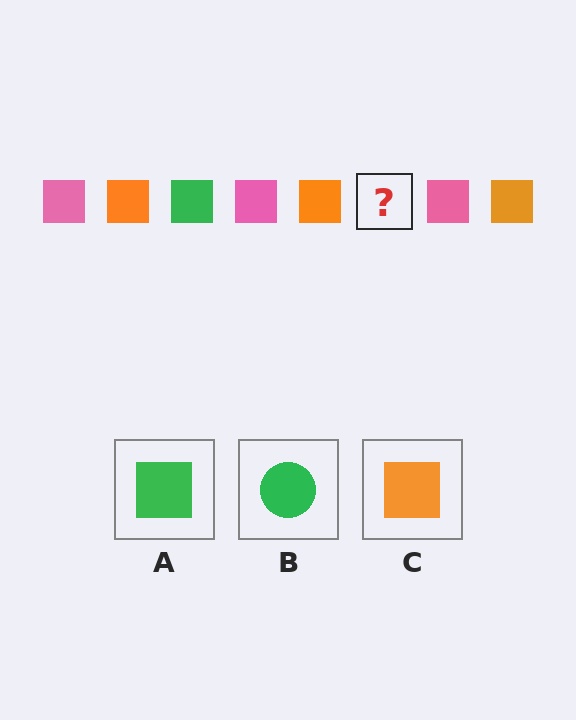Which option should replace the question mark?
Option A.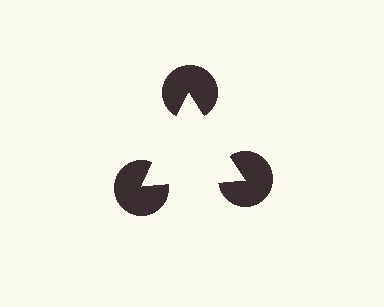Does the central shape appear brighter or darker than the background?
It typically appears slightly brighter than the background, even though no actual brightness change is drawn.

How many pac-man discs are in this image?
There are 3 — one at each vertex of the illusory triangle.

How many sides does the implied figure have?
3 sides.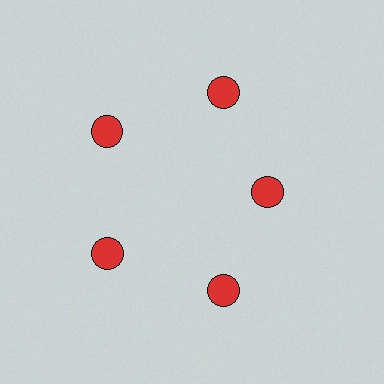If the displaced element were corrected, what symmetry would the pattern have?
It would have 5-fold rotational symmetry — the pattern would map onto itself every 72 degrees.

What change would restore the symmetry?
The symmetry would be restored by moving it outward, back onto the ring so that all 5 circles sit at equal angles and equal distance from the center.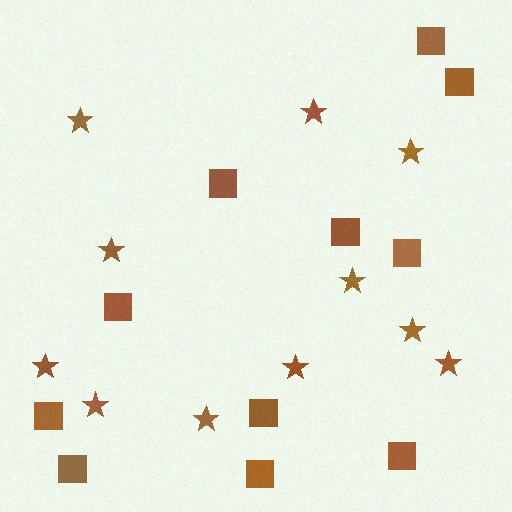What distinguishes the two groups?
There are 2 groups: one group of squares (11) and one group of stars (11).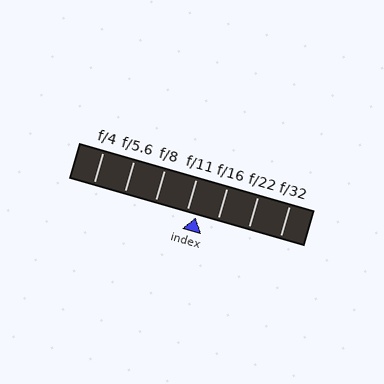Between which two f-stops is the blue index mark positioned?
The index mark is between f/11 and f/16.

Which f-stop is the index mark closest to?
The index mark is closest to f/11.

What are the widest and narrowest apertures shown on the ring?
The widest aperture shown is f/4 and the narrowest is f/32.